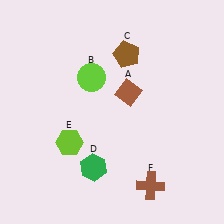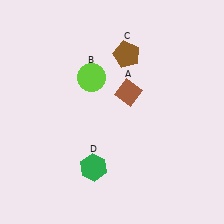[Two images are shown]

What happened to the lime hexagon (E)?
The lime hexagon (E) was removed in Image 2. It was in the bottom-left area of Image 1.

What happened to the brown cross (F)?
The brown cross (F) was removed in Image 2. It was in the bottom-right area of Image 1.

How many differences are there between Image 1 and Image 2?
There are 2 differences between the two images.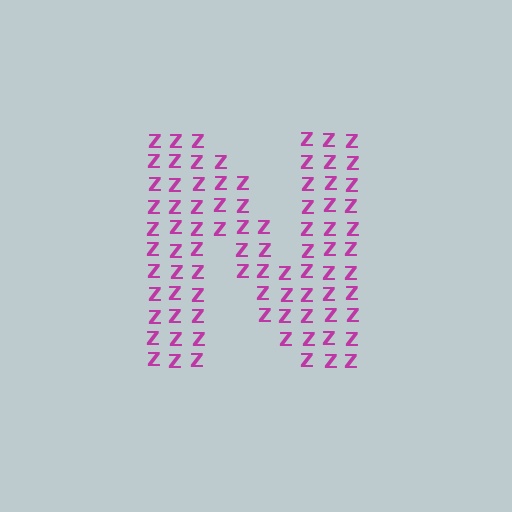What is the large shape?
The large shape is the letter N.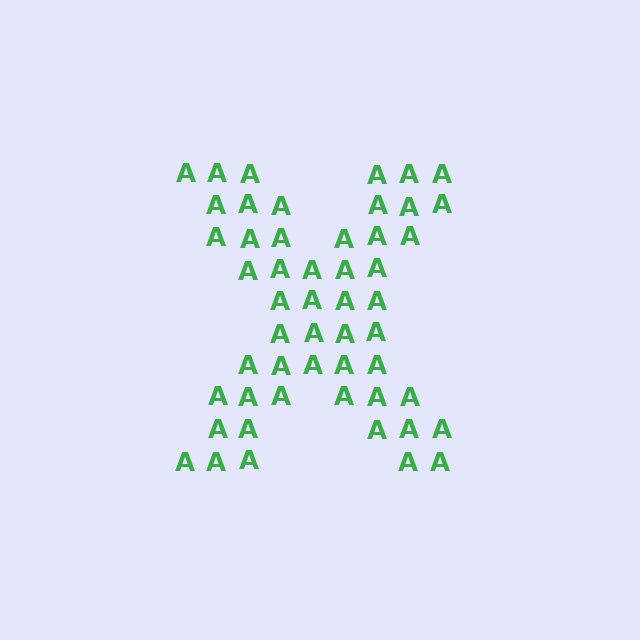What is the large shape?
The large shape is the letter X.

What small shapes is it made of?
It is made of small letter A's.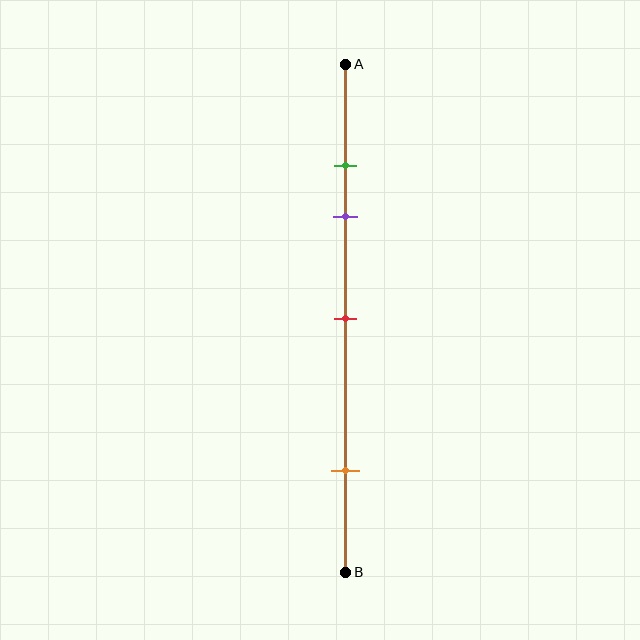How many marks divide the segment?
There are 4 marks dividing the segment.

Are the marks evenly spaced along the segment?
No, the marks are not evenly spaced.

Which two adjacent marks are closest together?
The green and purple marks are the closest adjacent pair.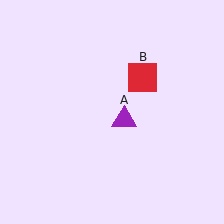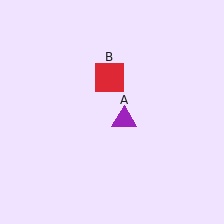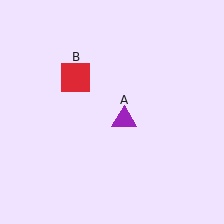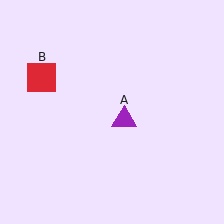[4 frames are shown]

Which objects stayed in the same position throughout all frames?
Purple triangle (object A) remained stationary.